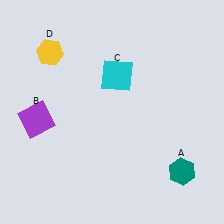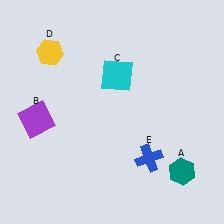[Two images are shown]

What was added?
A blue cross (E) was added in Image 2.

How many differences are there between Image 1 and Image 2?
There is 1 difference between the two images.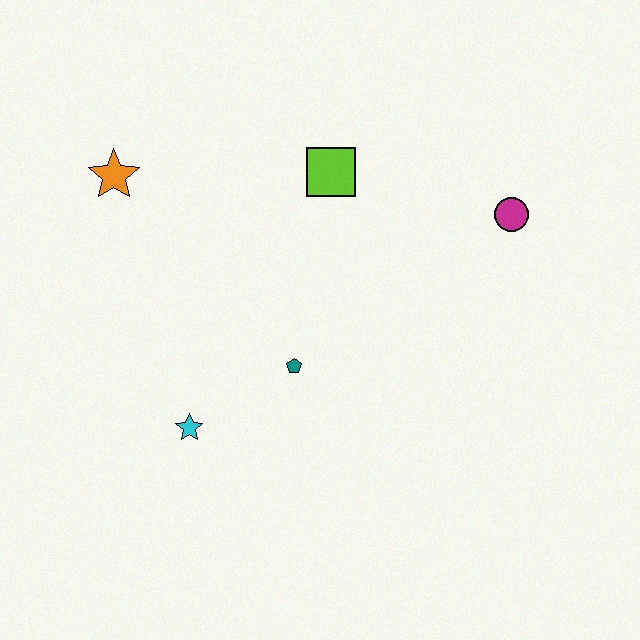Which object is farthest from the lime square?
The cyan star is farthest from the lime square.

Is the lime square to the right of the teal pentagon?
Yes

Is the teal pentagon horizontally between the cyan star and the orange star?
No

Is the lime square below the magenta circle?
No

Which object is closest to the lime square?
The magenta circle is closest to the lime square.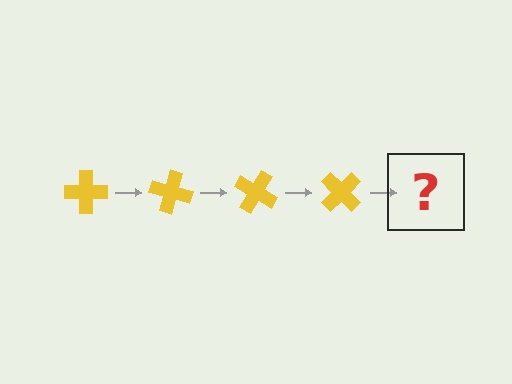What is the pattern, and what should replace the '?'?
The pattern is that the cross rotates 15 degrees each step. The '?' should be a yellow cross rotated 60 degrees.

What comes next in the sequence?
The next element should be a yellow cross rotated 60 degrees.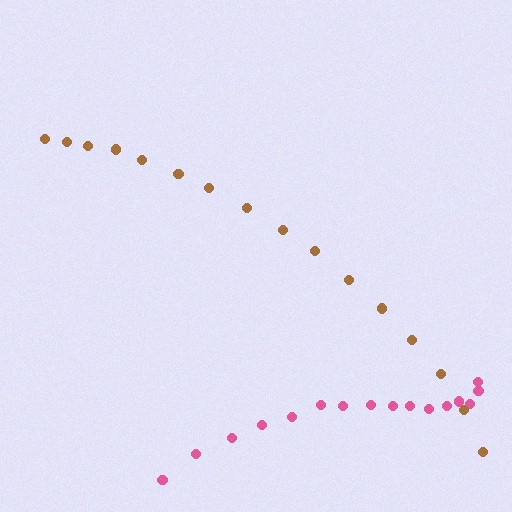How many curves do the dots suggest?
There are 2 distinct paths.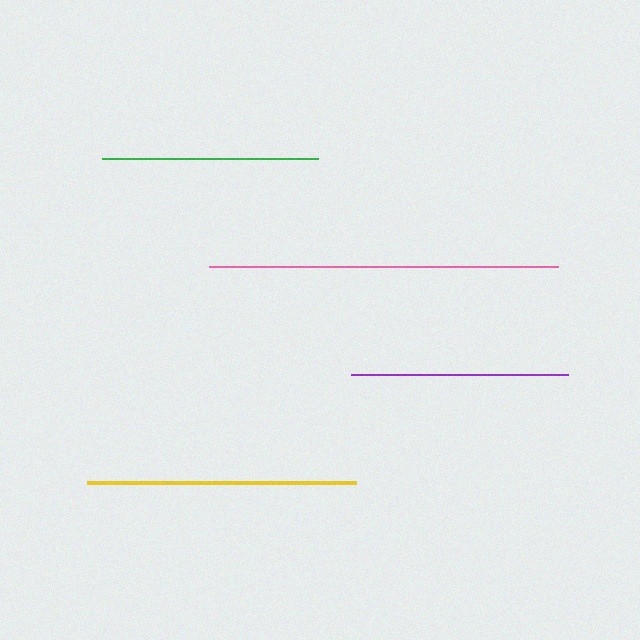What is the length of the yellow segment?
The yellow segment is approximately 269 pixels long.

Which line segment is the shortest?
The green line is the shortest at approximately 215 pixels.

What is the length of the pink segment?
The pink segment is approximately 349 pixels long.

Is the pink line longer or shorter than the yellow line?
The pink line is longer than the yellow line.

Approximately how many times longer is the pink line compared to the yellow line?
The pink line is approximately 1.3 times the length of the yellow line.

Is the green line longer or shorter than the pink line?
The pink line is longer than the green line.